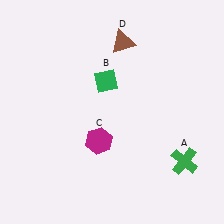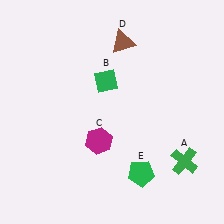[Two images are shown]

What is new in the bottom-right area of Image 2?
A green pentagon (E) was added in the bottom-right area of Image 2.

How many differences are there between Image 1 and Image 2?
There is 1 difference between the two images.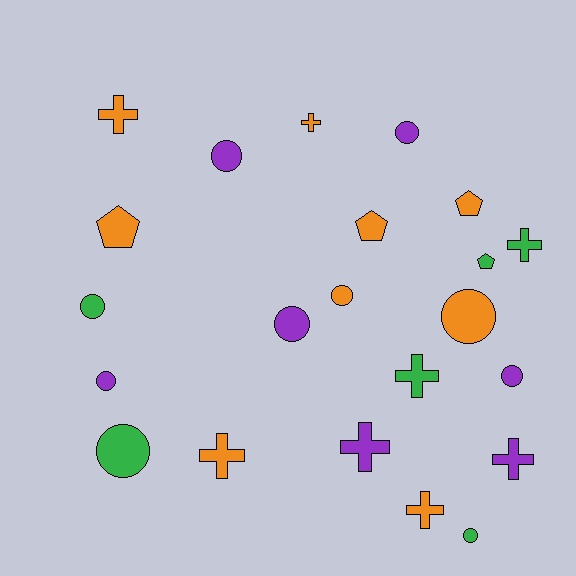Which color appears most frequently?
Orange, with 9 objects.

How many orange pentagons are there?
There are 3 orange pentagons.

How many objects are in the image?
There are 22 objects.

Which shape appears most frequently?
Circle, with 10 objects.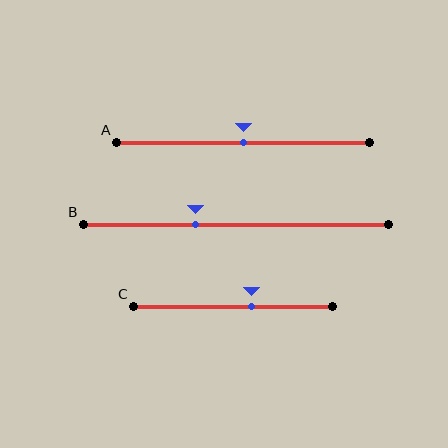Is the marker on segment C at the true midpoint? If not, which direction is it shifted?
No, the marker on segment C is shifted to the right by about 9% of the segment length.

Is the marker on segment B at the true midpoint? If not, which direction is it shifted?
No, the marker on segment B is shifted to the left by about 13% of the segment length.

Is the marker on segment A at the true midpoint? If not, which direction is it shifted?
Yes, the marker on segment A is at the true midpoint.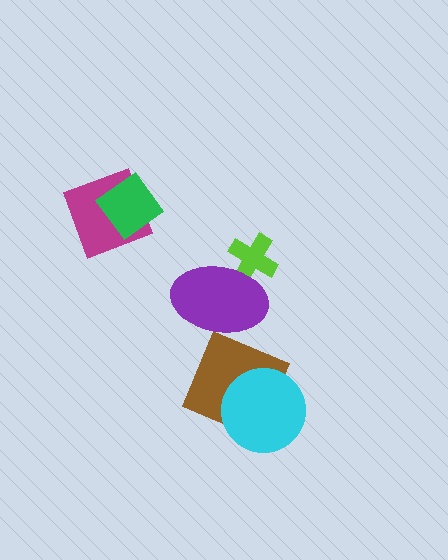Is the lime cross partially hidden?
Yes, it is partially covered by another shape.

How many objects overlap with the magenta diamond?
1 object overlaps with the magenta diamond.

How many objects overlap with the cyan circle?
1 object overlaps with the cyan circle.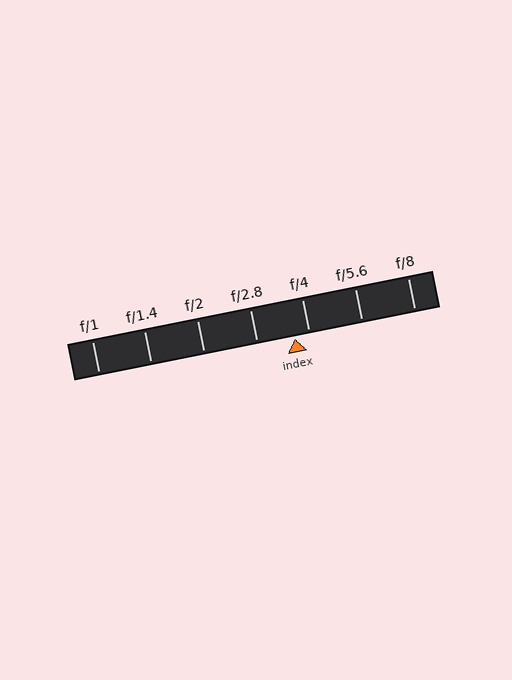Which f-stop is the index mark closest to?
The index mark is closest to f/4.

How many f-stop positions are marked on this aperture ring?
There are 7 f-stop positions marked.